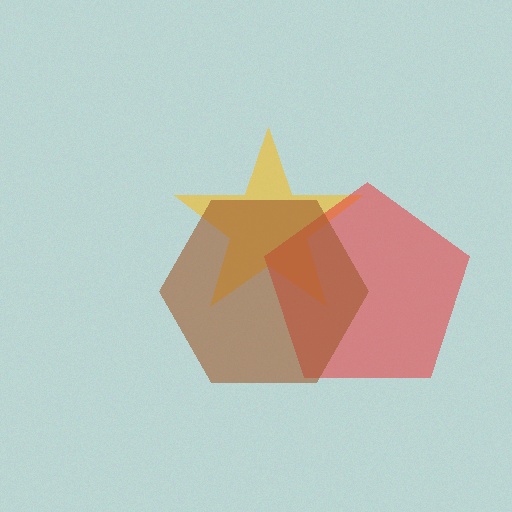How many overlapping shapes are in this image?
There are 3 overlapping shapes in the image.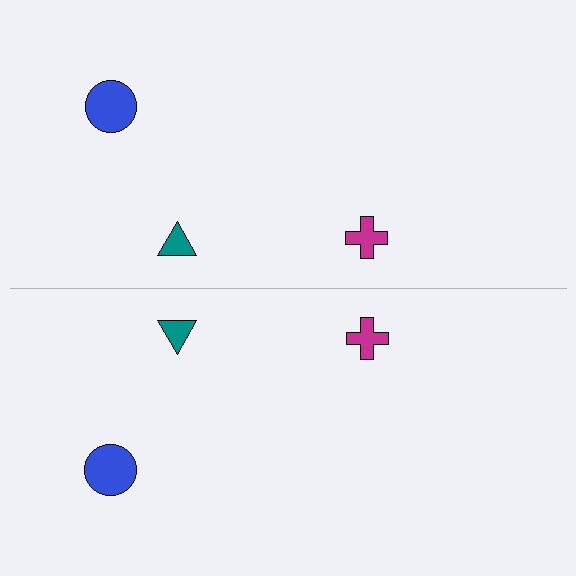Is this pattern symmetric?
Yes, this pattern has bilateral (reflection) symmetry.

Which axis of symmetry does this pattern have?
The pattern has a horizontal axis of symmetry running through the center of the image.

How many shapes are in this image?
There are 6 shapes in this image.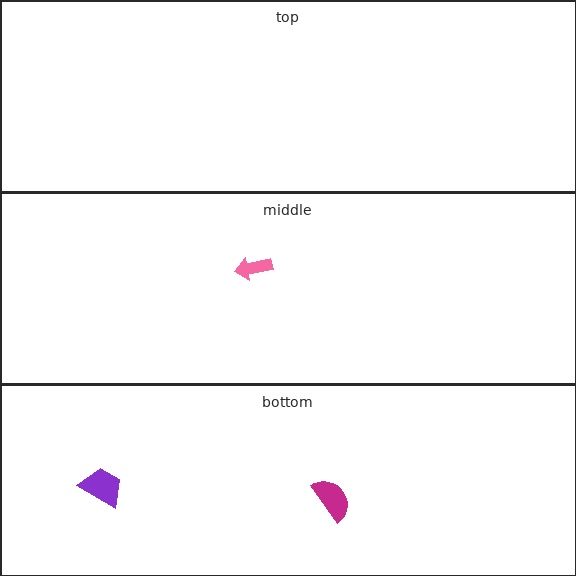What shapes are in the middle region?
The pink arrow.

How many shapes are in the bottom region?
2.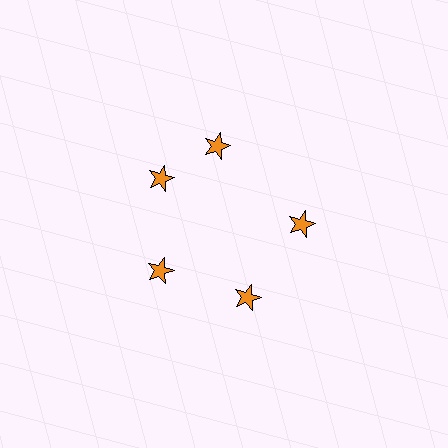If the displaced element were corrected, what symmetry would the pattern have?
It would have 5-fold rotational symmetry — the pattern would map onto itself every 72 degrees.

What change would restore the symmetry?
The symmetry would be restored by rotating it back into even spacing with its neighbors so that all 5 stars sit at equal angles and equal distance from the center.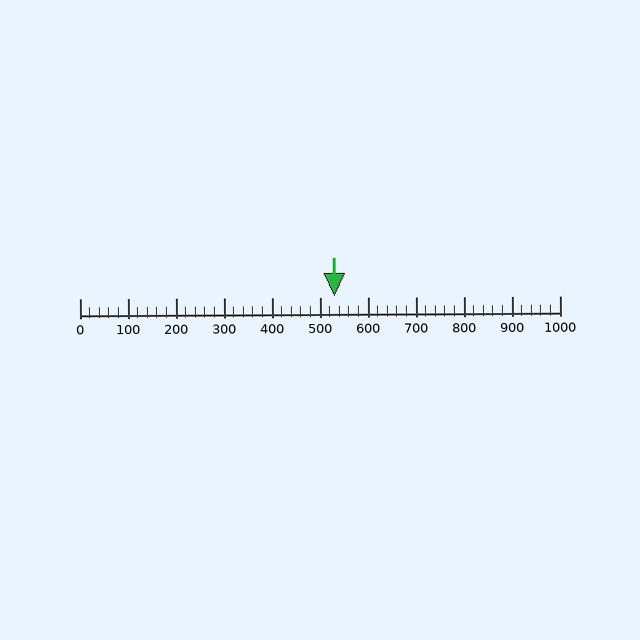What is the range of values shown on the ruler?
The ruler shows values from 0 to 1000.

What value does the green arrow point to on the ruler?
The green arrow points to approximately 530.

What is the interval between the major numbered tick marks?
The major tick marks are spaced 100 units apart.